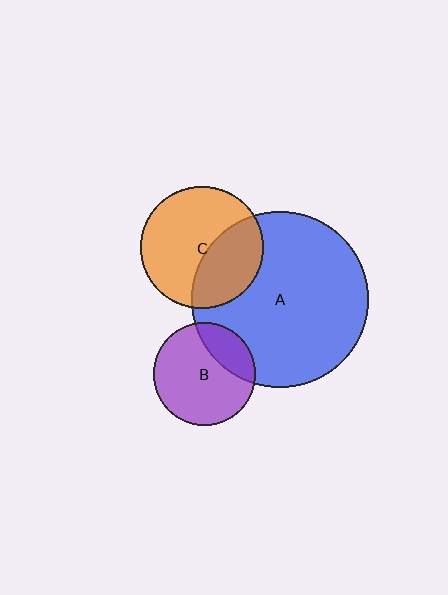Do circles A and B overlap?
Yes.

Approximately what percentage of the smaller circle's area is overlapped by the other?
Approximately 25%.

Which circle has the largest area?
Circle A (blue).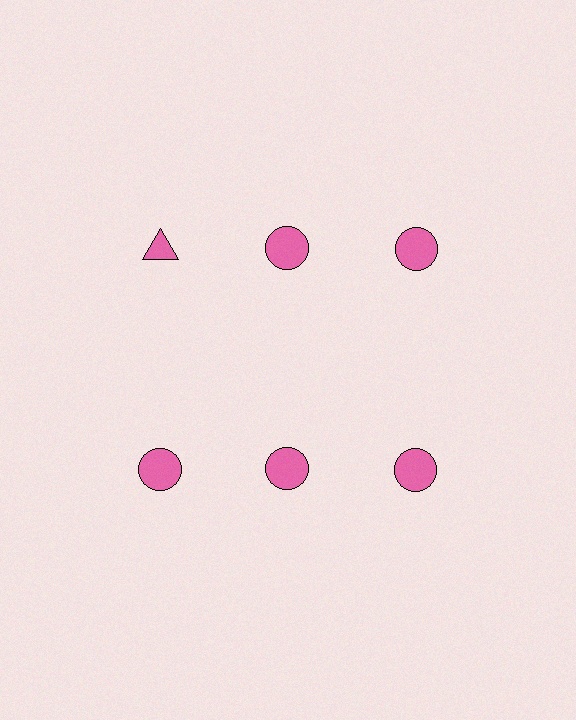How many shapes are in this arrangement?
There are 6 shapes arranged in a grid pattern.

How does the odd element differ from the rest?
It has a different shape: triangle instead of circle.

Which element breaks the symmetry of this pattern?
The pink triangle in the top row, leftmost column breaks the symmetry. All other shapes are pink circles.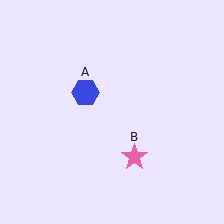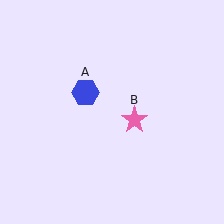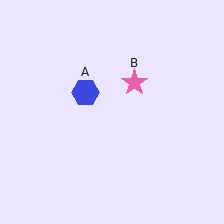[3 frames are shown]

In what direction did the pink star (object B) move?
The pink star (object B) moved up.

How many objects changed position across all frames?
1 object changed position: pink star (object B).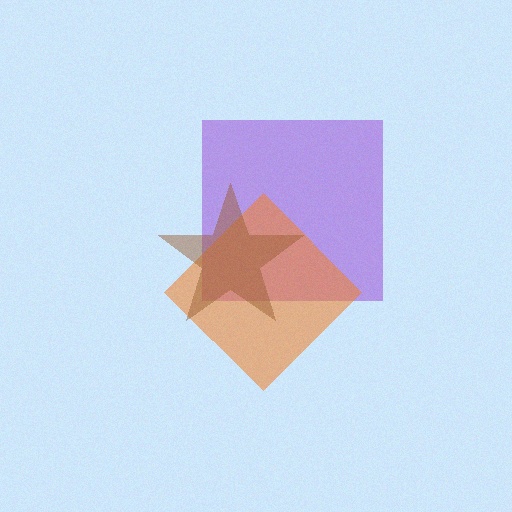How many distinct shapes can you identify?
There are 3 distinct shapes: a purple square, an orange diamond, a brown star.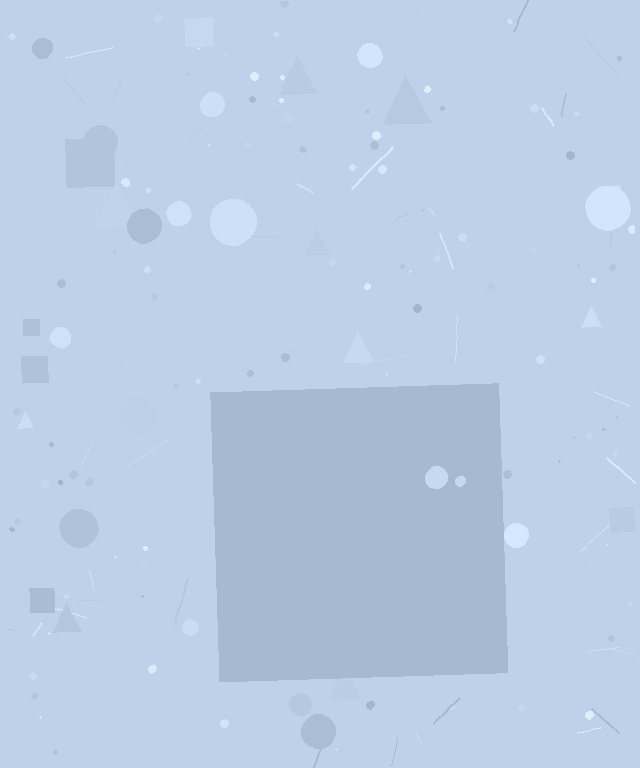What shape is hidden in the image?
A square is hidden in the image.